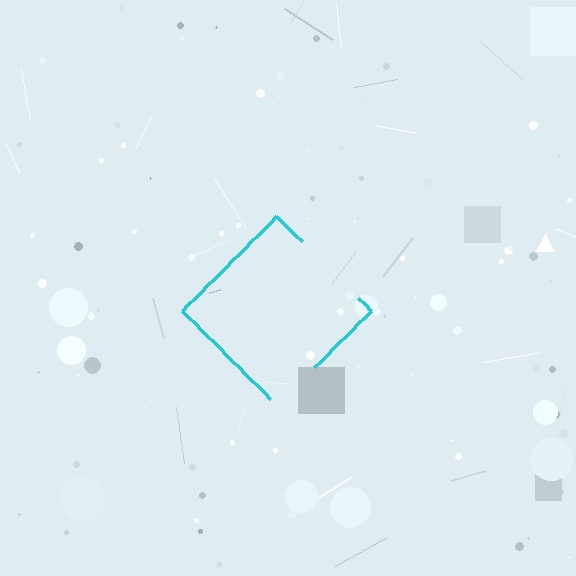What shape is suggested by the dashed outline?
The dashed outline suggests a diamond.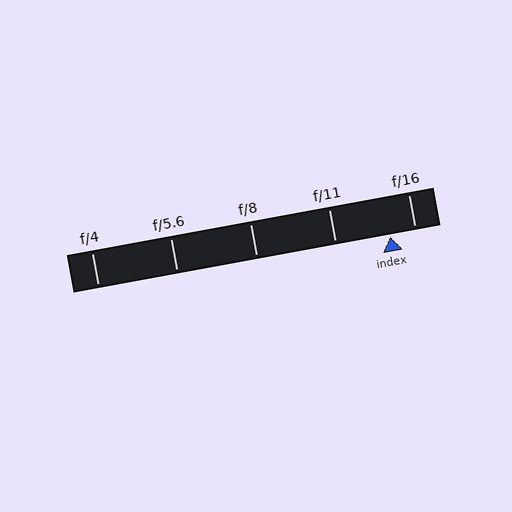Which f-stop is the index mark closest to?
The index mark is closest to f/16.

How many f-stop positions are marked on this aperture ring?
There are 5 f-stop positions marked.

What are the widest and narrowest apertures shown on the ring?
The widest aperture shown is f/4 and the narrowest is f/16.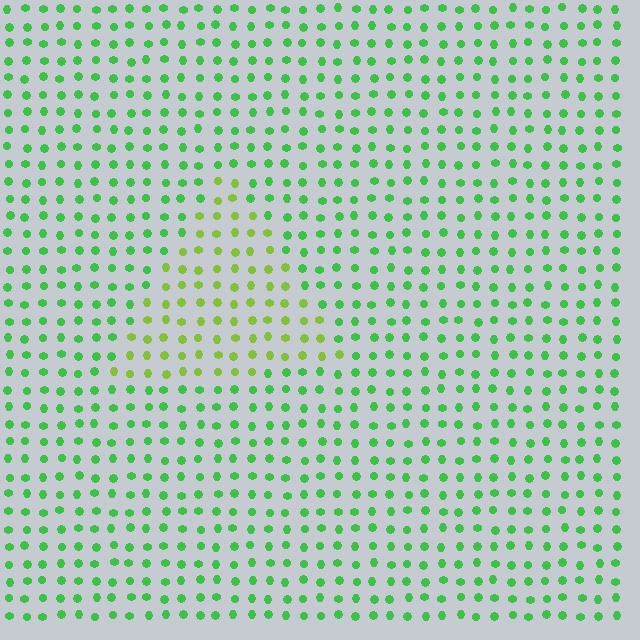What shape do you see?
I see a triangle.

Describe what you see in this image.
The image is filled with small green elements in a uniform arrangement. A triangle-shaped region is visible where the elements are tinted to a slightly different hue, forming a subtle color boundary.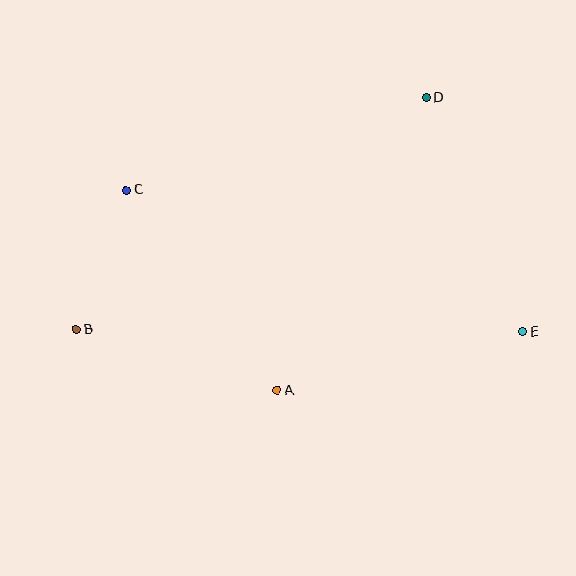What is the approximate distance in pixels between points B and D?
The distance between B and D is approximately 419 pixels.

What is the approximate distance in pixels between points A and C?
The distance between A and C is approximately 251 pixels.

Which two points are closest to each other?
Points B and C are closest to each other.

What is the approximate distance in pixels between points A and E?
The distance between A and E is approximately 252 pixels.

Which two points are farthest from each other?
Points B and E are farthest from each other.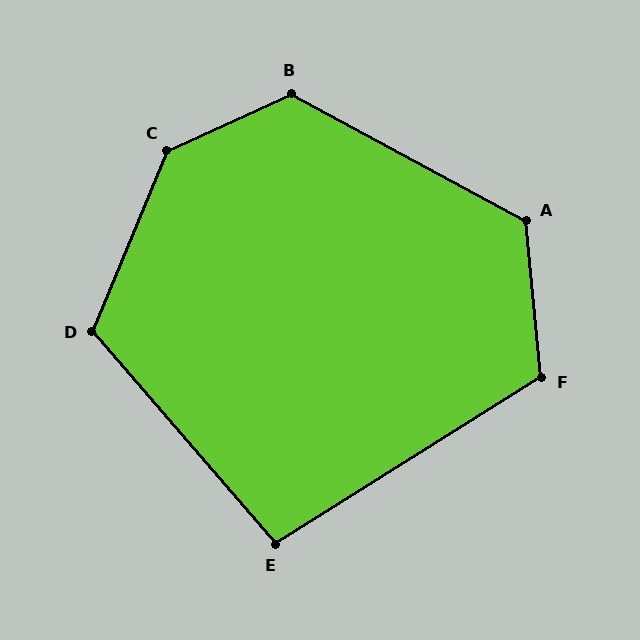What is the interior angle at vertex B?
Approximately 127 degrees (obtuse).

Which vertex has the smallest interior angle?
E, at approximately 99 degrees.